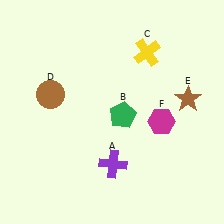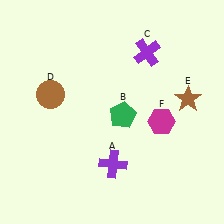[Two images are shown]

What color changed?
The cross (C) changed from yellow in Image 1 to purple in Image 2.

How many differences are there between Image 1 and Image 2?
There is 1 difference between the two images.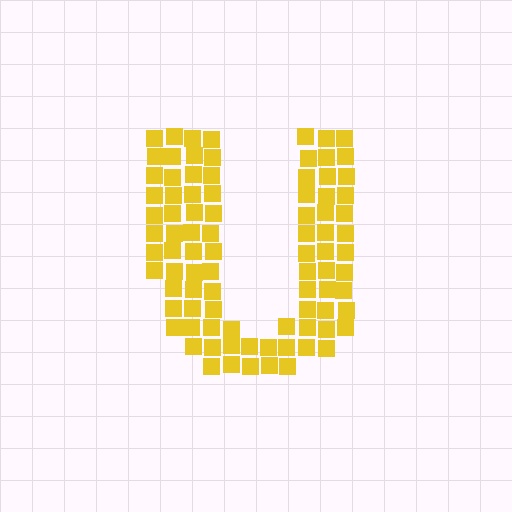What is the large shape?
The large shape is the letter U.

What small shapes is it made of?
It is made of small squares.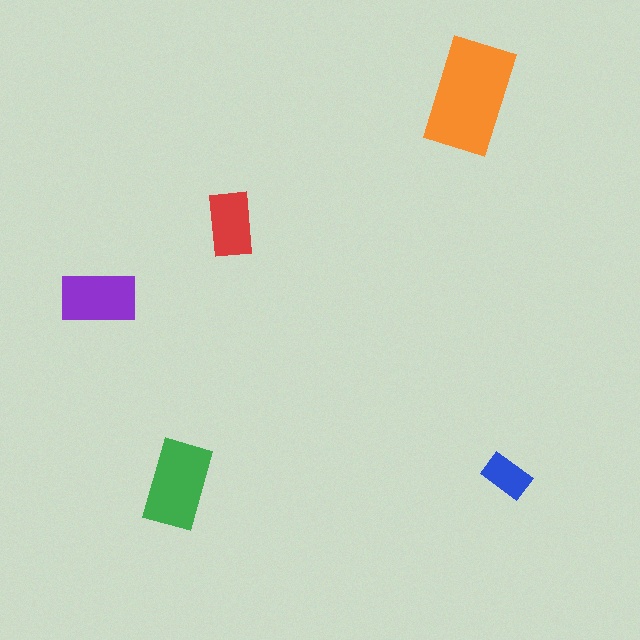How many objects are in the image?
There are 5 objects in the image.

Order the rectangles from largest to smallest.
the orange one, the green one, the purple one, the red one, the blue one.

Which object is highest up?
The orange rectangle is topmost.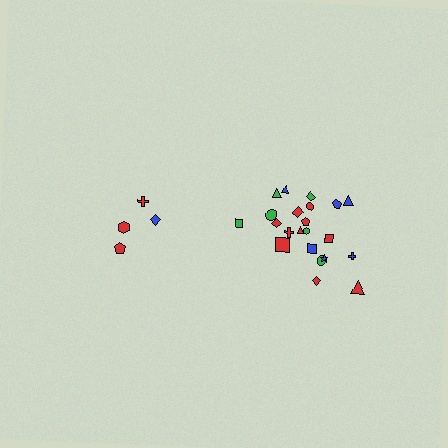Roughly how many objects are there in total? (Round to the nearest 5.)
Roughly 25 objects in total.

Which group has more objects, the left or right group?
The right group.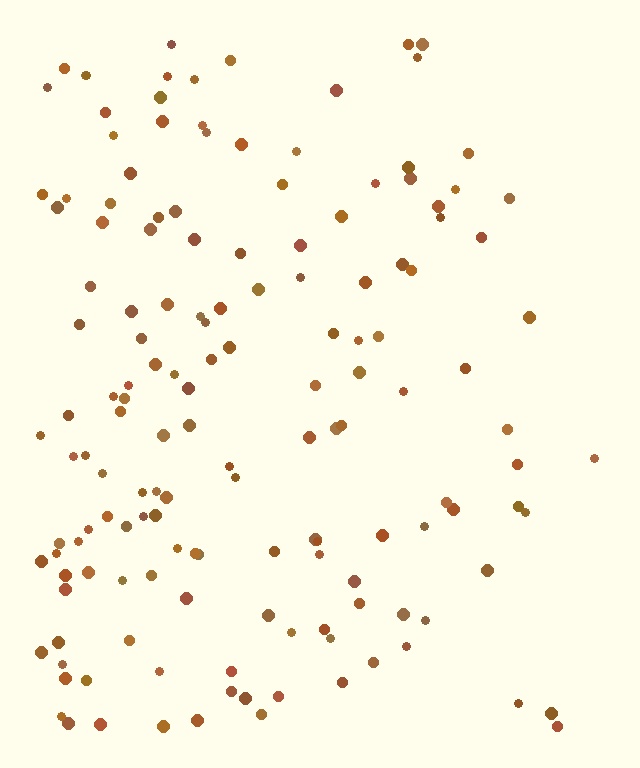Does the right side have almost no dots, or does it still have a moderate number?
Still a moderate number, just noticeably fewer than the left.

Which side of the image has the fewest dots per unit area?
The right.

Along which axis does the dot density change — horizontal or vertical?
Horizontal.